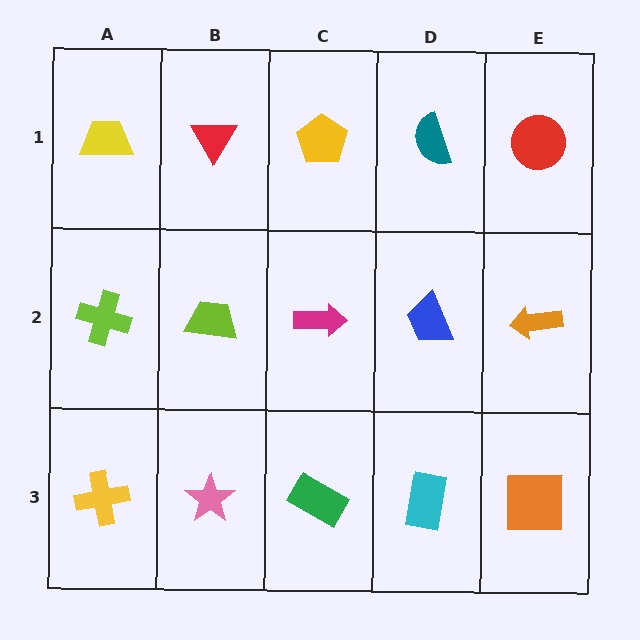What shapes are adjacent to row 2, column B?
A red triangle (row 1, column B), a pink star (row 3, column B), a lime cross (row 2, column A), a magenta arrow (row 2, column C).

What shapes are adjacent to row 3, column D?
A blue trapezoid (row 2, column D), a green rectangle (row 3, column C), an orange square (row 3, column E).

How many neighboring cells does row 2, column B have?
4.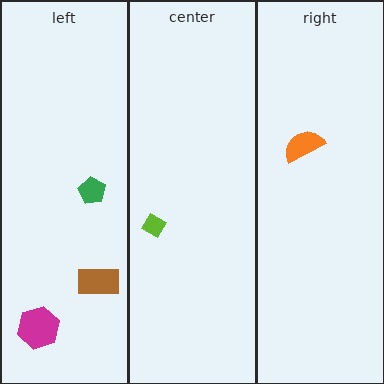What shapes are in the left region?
The brown rectangle, the magenta hexagon, the green pentagon.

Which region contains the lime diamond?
The center region.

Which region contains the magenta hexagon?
The left region.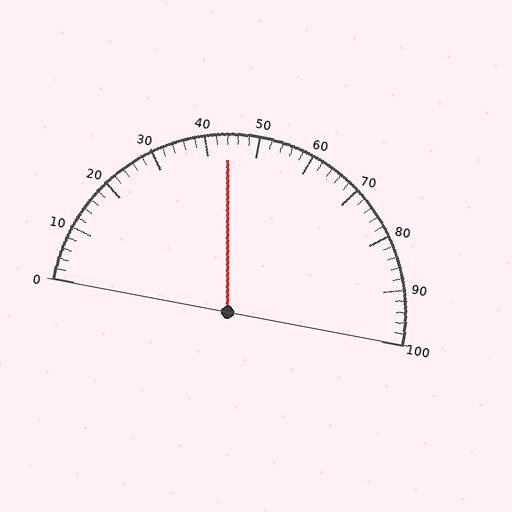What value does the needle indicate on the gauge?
The needle indicates approximately 44.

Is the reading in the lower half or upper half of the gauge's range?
The reading is in the lower half of the range (0 to 100).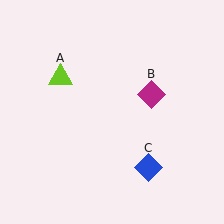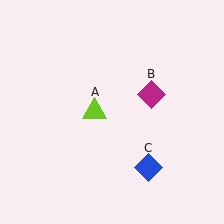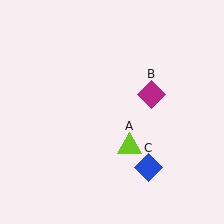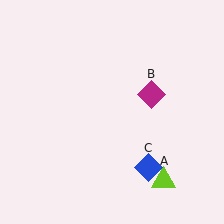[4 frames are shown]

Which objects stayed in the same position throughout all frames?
Magenta diamond (object B) and blue diamond (object C) remained stationary.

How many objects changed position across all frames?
1 object changed position: lime triangle (object A).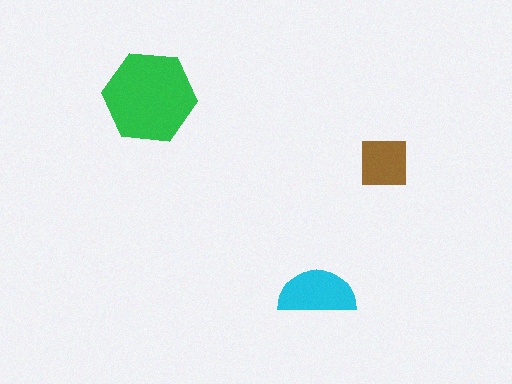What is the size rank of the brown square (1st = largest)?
3rd.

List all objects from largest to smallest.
The green hexagon, the cyan semicircle, the brown square.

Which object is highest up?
The green hexagon is topmost.